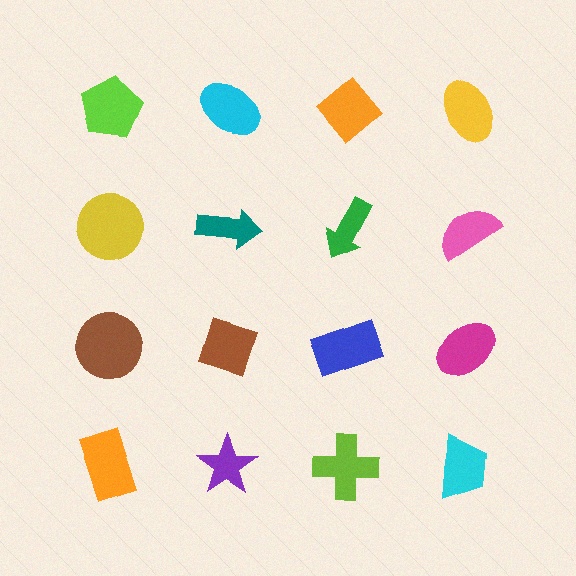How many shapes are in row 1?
4 shapes.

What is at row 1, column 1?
A lime pentagon.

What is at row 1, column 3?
An orange diamond.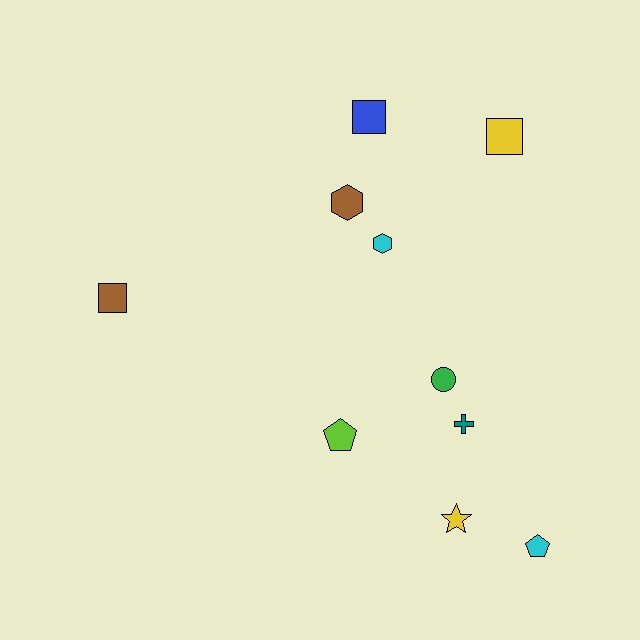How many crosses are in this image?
There is 1 cross.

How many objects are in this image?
There are 10 objects.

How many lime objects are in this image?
There is 1 lime object.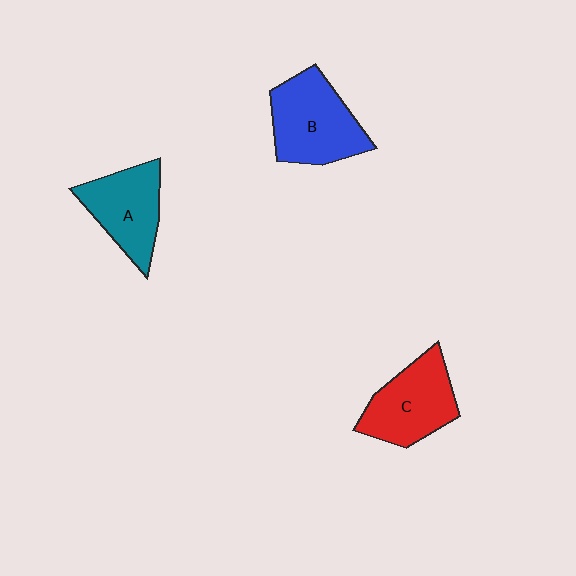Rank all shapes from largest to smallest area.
From largest to smallest: B (blue), C (red), A (teal).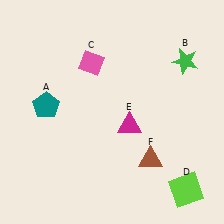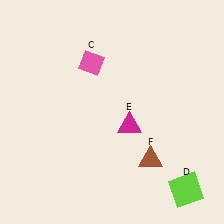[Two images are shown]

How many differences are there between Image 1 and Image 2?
There are 2 differences between the two images.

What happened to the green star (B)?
The green star (B) was removed in Image 2. It was in the top-right area of Image 1.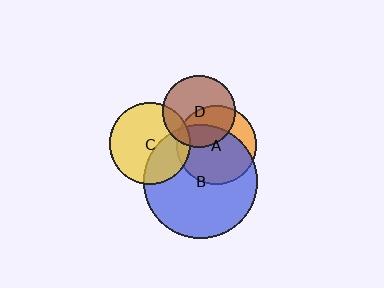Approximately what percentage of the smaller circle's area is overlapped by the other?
Approximately 10%.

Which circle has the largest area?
Circle B (blue).